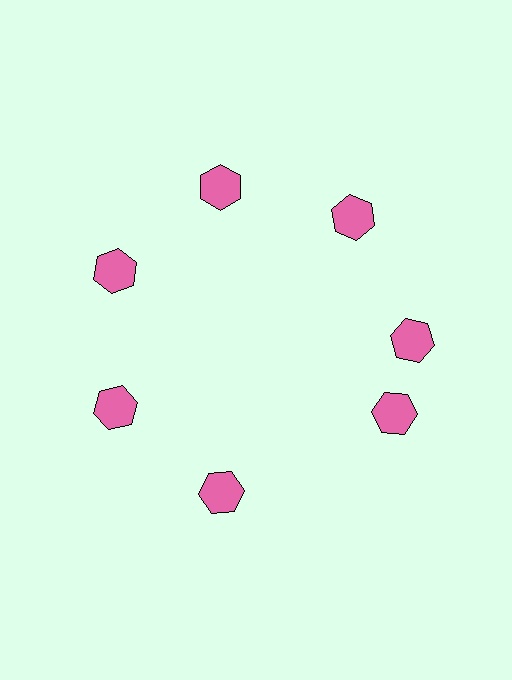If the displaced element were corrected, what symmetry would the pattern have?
It would have 7-fold rotational symmetry — the pattern would map onto itself every 51 degrees.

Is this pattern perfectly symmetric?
No. The 7 pink hexagons are arranged in a ring, but one element near the 5 o'clock position is rotated out of alignment along the ring, breaking the 7-fold rotational symmetry.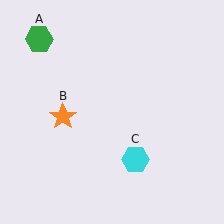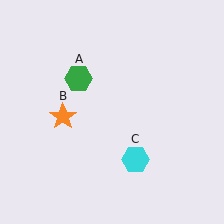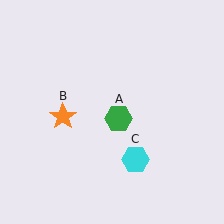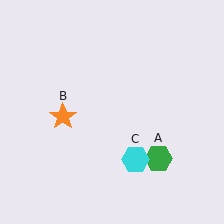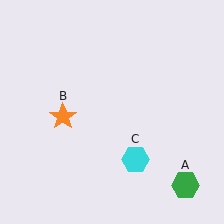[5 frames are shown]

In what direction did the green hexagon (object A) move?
The green hexagon (object A) moved down and to the right.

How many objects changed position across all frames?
1 object changed position: green hexagon (object A).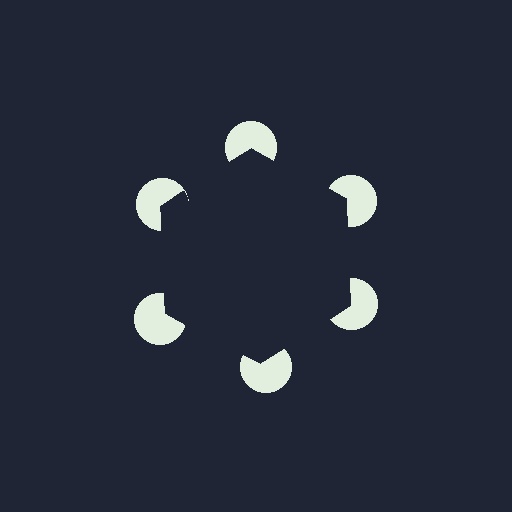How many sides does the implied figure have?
6 sides.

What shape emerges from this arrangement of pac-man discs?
An illusory hexagon — its edges are inferred from the aligned wedge cuts in the pac-man discs, not physically drawn.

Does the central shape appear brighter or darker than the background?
It typically appears slightly darker than the background, even though no actual brightness change is drawn.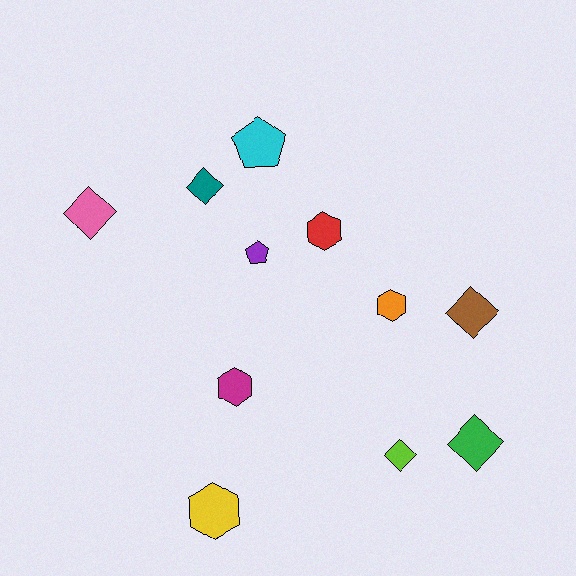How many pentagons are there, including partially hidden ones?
There are 2 pentagons.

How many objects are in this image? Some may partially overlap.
There are 11 objects.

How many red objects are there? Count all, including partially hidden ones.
There is 1 red object.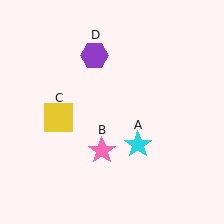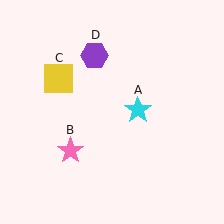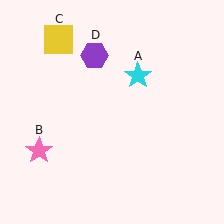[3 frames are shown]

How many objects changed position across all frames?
3 objects changed position: cyan star (object A), pink star (object B), yellow square (object C).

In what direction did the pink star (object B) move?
The pink star (object B) moved left.